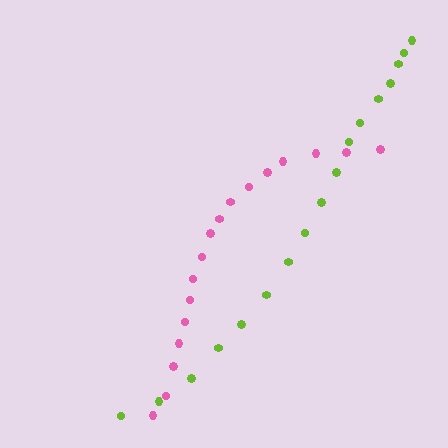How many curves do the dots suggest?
There are 2 distinct paths.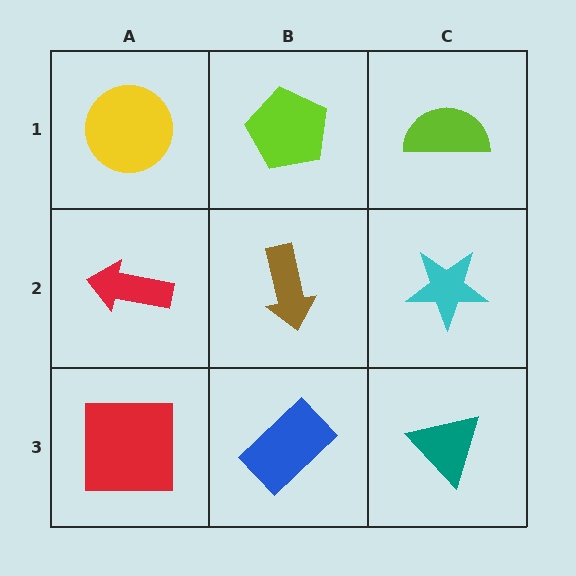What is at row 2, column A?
A red arrow.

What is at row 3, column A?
A red square.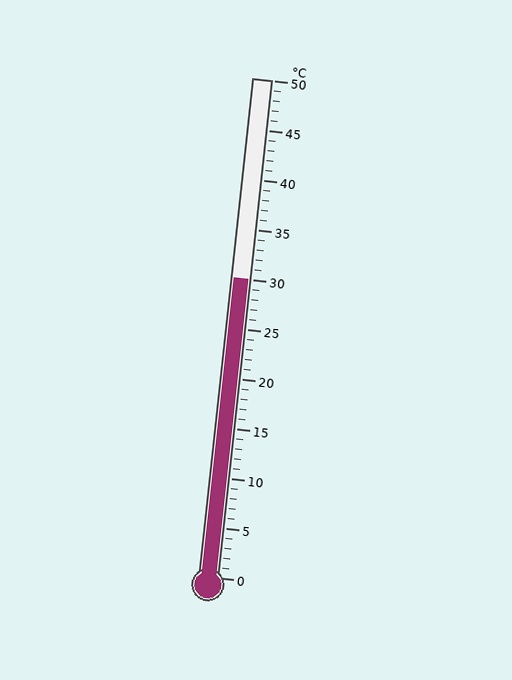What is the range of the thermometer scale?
The thermometer scale ranges from 0°C to 50°C.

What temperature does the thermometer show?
The thermometer shows approximately 30°C.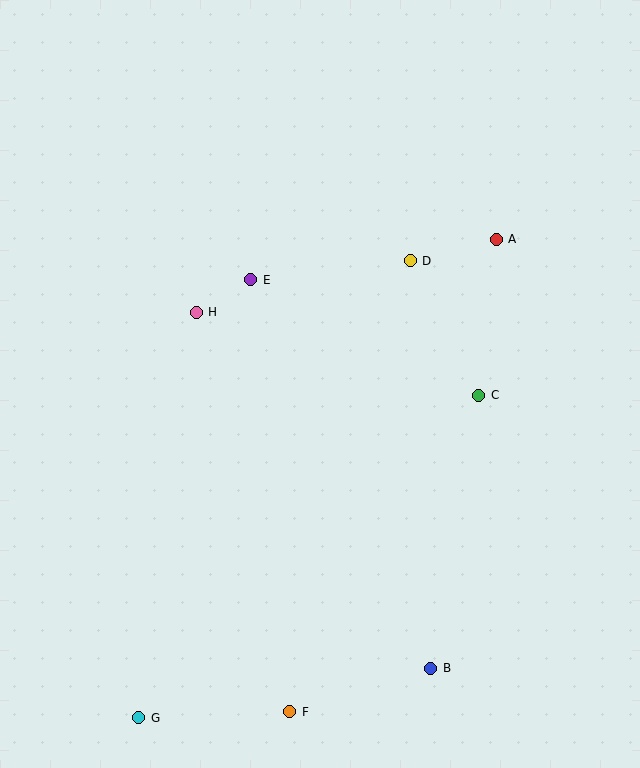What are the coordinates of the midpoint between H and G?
The midpoint between H and G is at (167, 515).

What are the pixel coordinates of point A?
Point A is at (496, 239).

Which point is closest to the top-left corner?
Point H is closest to the top-left corner.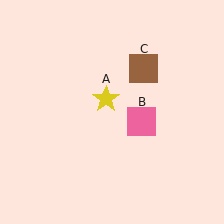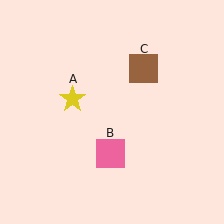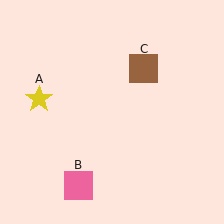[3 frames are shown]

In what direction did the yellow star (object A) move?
The yellow star (object A) moved left.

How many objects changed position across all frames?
2 objects changed position: yellow star (object A), pink square (object B).